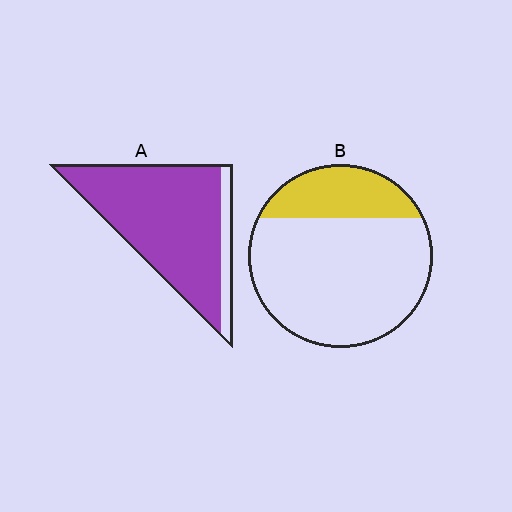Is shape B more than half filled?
No.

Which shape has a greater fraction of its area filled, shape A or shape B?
Shape A.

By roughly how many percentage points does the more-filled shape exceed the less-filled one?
By roughly 65 percentage points (A over B).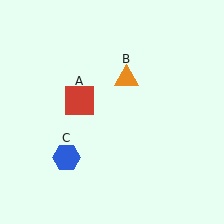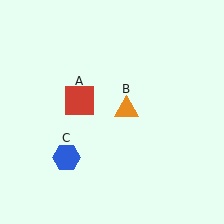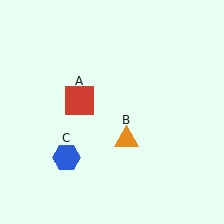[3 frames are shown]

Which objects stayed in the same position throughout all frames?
Red square (object A) and blue hexagon (object C) remained stationary.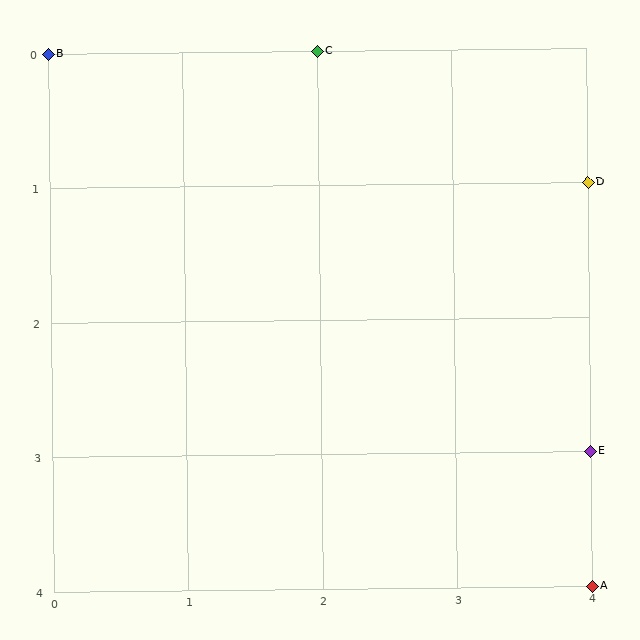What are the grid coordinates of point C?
Point C is at grid coordinates (2, 0).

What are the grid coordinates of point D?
Point D is at grid coordinates (4, 1).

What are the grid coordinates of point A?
Point A is at grid coordinates (4, 4).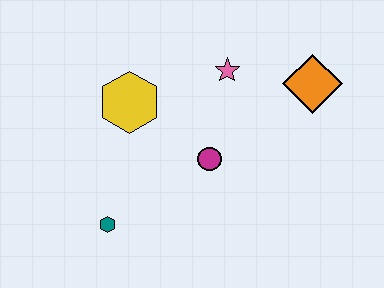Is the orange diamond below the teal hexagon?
No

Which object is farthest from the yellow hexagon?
The orange diamond is farthest from the yellow hexagon.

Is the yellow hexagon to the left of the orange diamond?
Yes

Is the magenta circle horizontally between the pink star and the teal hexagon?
Yes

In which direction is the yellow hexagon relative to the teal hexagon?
The yellow hexagon is above the teal hexagon.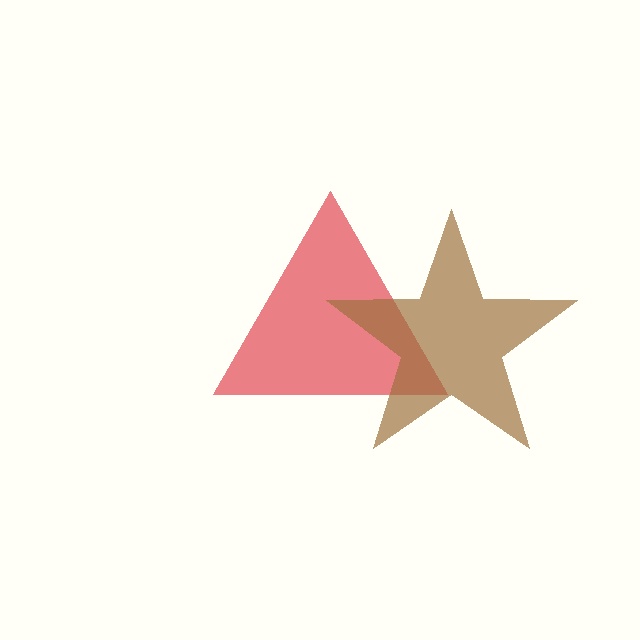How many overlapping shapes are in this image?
There are 2 overlapping shapes in the image.